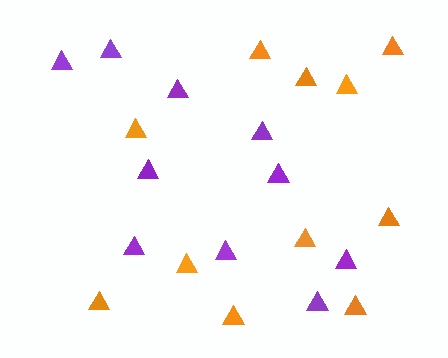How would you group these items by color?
There are 2 groups: one group of orange triangles (11) and one group of purple triangles (10).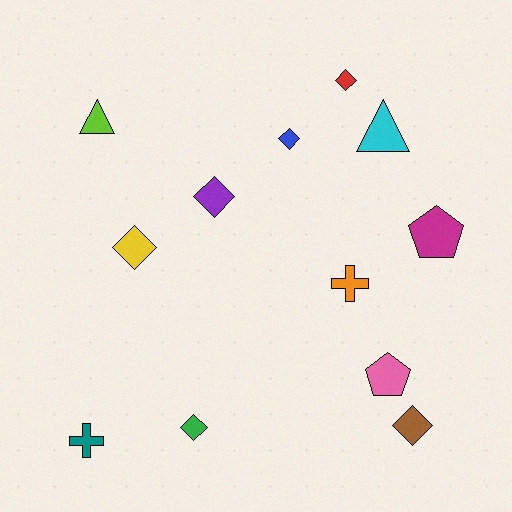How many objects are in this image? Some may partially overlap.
There are 12 objects.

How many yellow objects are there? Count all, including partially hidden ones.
There is 1 yellow object.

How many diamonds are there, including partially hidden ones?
There are 6 diamonds.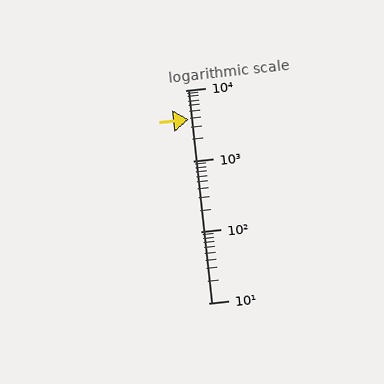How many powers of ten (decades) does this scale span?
The scale spans 3 decades, from 10 to 10000.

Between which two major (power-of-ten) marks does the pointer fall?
The pointer is between 1000 and 10000.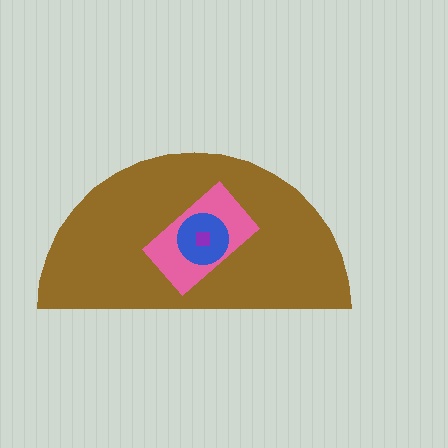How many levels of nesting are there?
4.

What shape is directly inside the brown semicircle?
The pink rectangle.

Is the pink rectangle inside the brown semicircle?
Yes.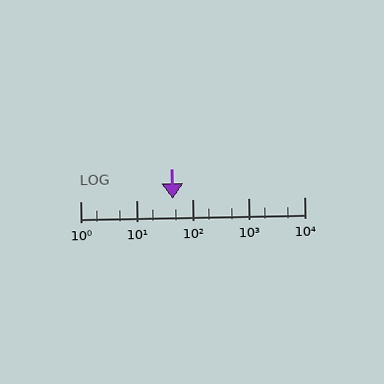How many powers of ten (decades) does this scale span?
The scale spans 4 decades, from 1 to 10000.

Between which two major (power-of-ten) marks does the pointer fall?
The pointer is between 10 and 100.